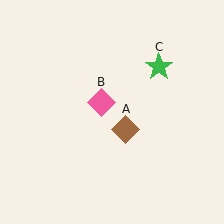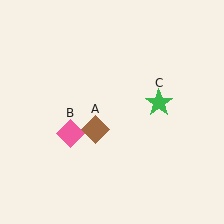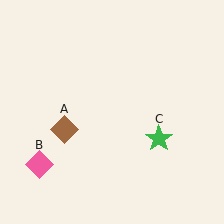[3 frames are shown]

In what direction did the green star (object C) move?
The green star (object C) moved down.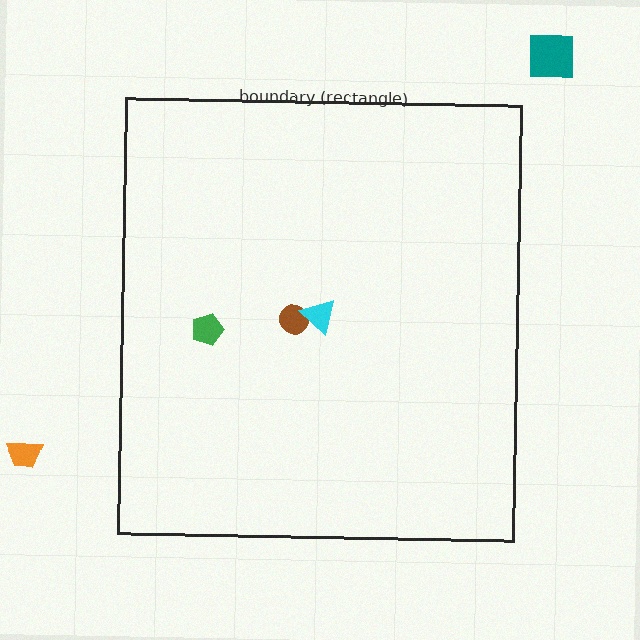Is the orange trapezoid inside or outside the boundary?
Outside.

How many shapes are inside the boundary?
3 inside, 2 outside.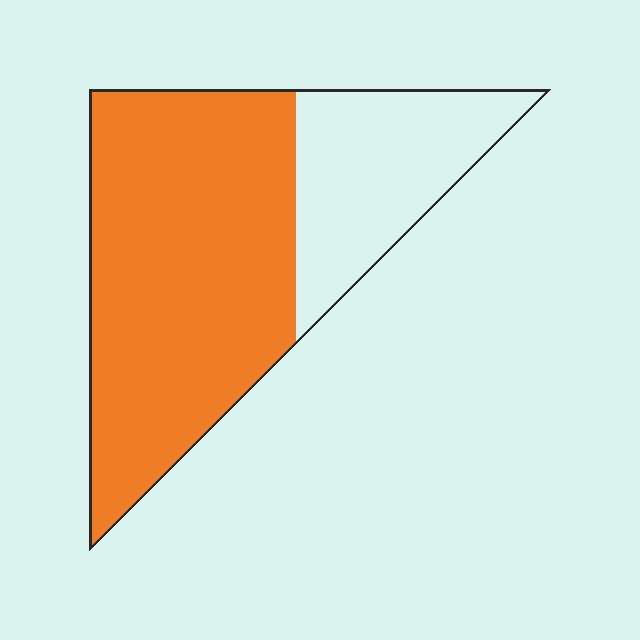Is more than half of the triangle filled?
Yes.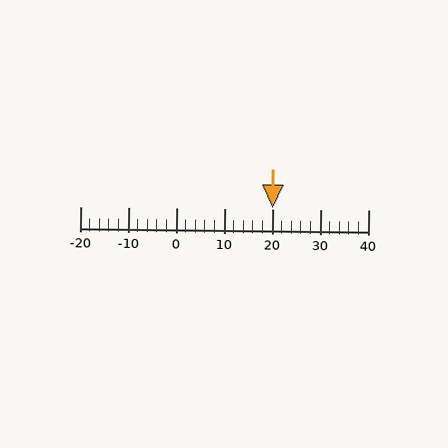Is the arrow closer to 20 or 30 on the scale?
The arrow is closer to 20.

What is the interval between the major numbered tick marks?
The major tick marks are spaced 10 units apart.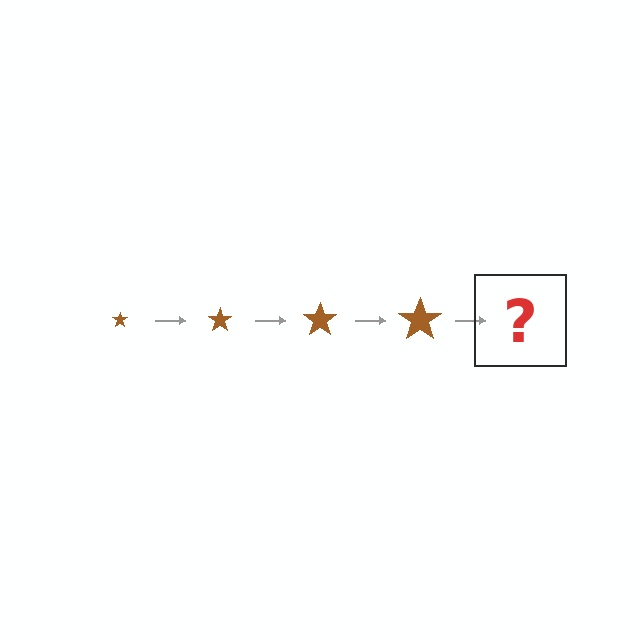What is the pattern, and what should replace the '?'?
The pattern is that the star gets progressively larger each step. The '?' should be a brown star, larger than the previous one.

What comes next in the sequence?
The next element should be a brown star, larger than the previous one.